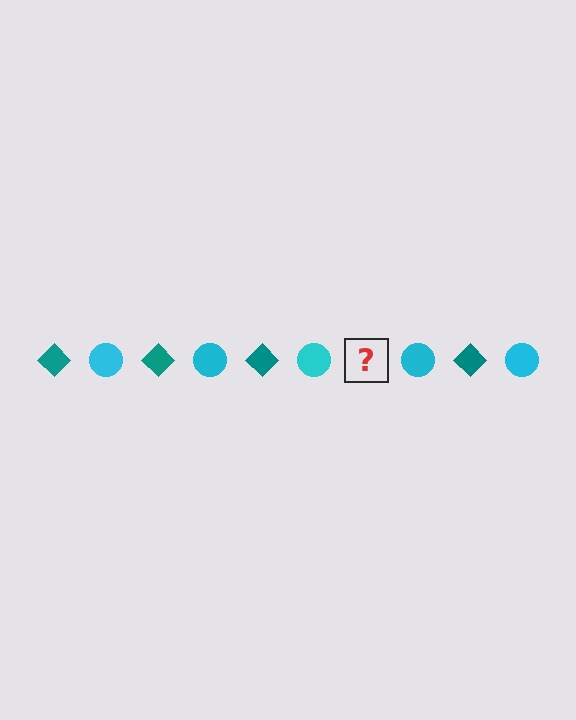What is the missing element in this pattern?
The missing element is a teal diamond.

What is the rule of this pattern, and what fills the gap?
The rule is that the pattern alternates between teal diamond and cyan circle. The gap should be filled with a teal diamond.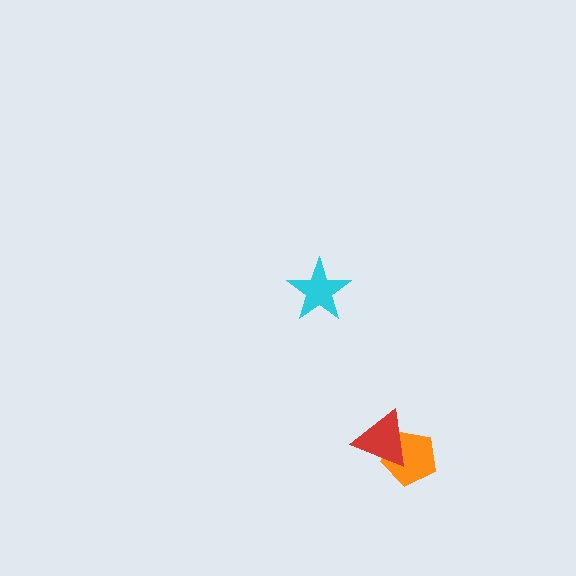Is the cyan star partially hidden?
No, no other shape covers it.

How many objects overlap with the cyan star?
0 objects overlap with the cyan star.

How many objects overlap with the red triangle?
1 object overlaps with the red triangle.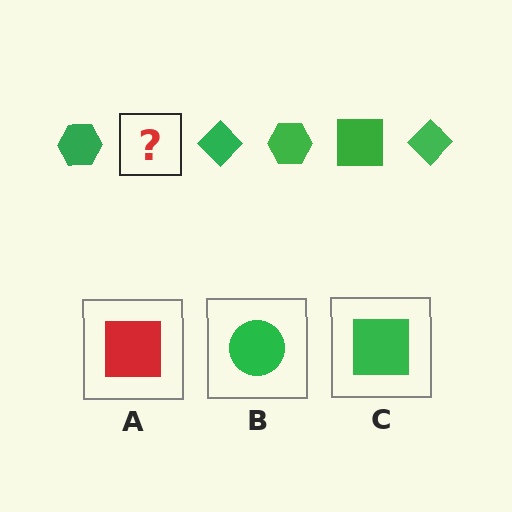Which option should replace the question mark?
Option C.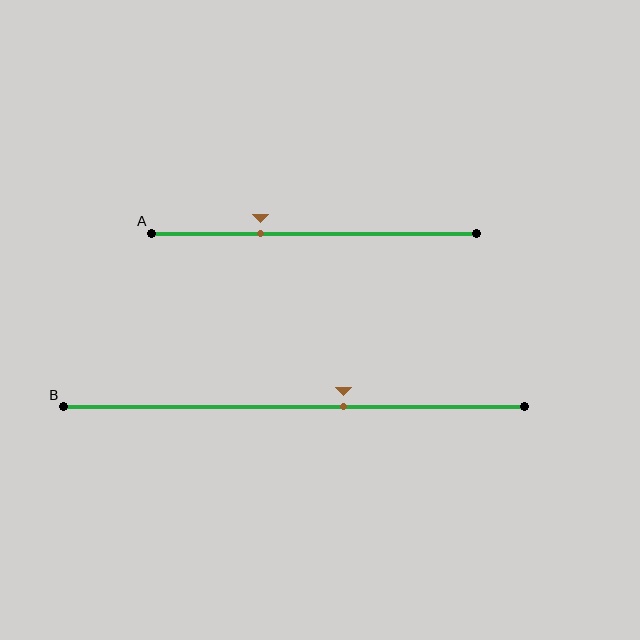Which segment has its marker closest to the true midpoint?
Segment B has its marker closest to the true midpoint.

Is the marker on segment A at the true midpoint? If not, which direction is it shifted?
No, the marker on segment A is shifted to the left by about 17% of the segment length.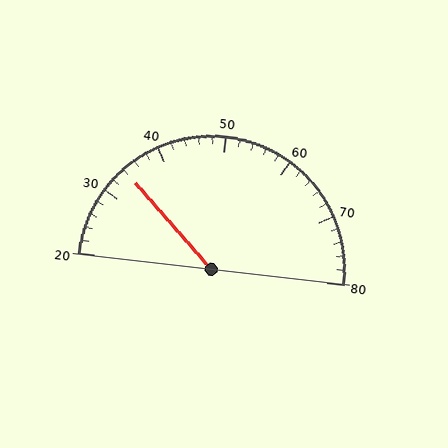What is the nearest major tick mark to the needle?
The nearest major tick mark is 30.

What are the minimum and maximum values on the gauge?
The gauge ranges from 20 to 80.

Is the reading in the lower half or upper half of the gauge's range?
The reading is in the lower half of the range (20 to 80).